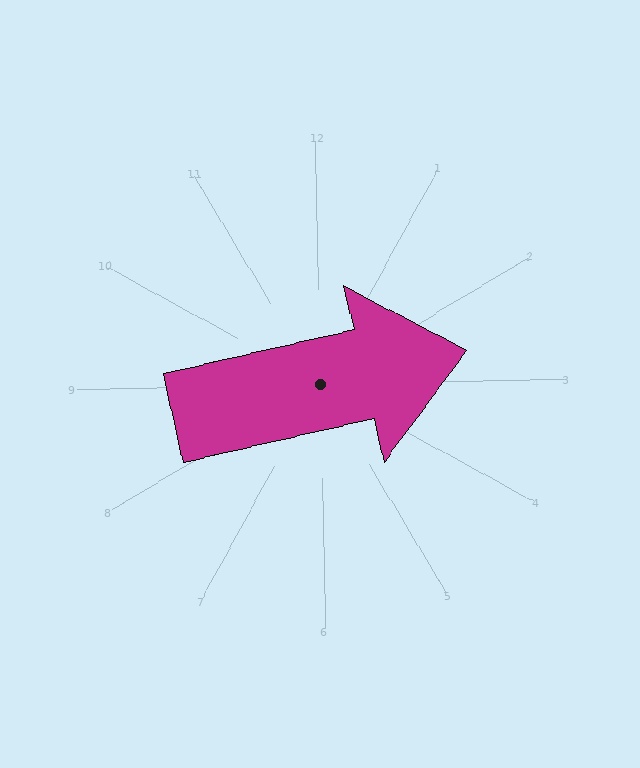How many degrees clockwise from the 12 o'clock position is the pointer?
Approximately 78 degrees.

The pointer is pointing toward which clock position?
Roughly 3 o'clock.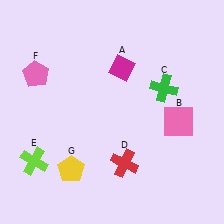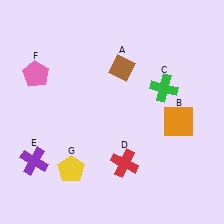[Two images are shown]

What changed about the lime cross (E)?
In Image 1, E is lime. In Image 2, it changed to purple.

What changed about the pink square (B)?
In Image 1, B is pink. In Image 2, it changed to orange.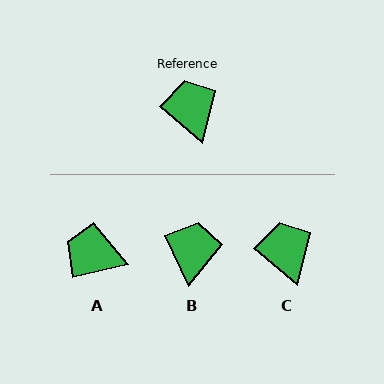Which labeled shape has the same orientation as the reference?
C.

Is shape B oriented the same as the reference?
No, it is off by about 25 degrees.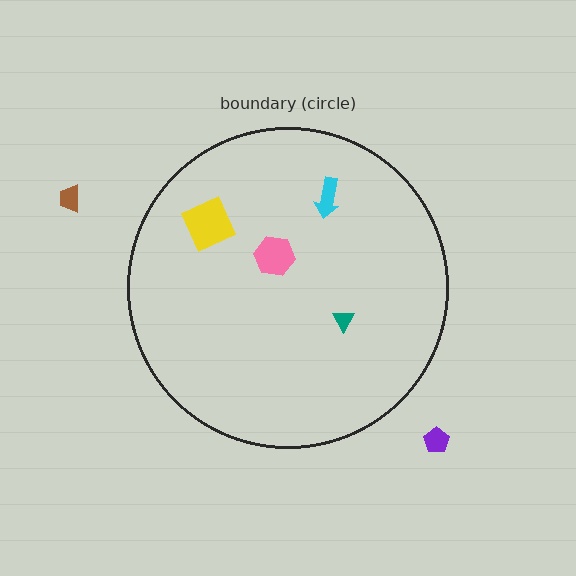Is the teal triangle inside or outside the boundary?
Inside.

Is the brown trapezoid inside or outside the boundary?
Outside.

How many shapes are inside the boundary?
4 inside, 2 outside.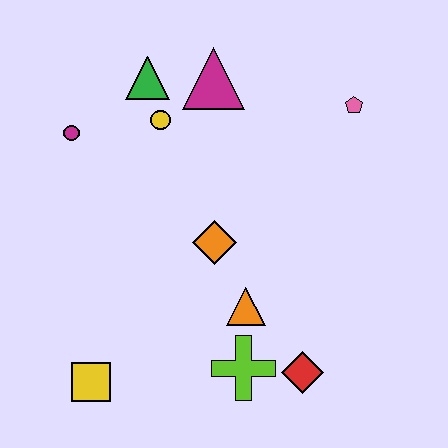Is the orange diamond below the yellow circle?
Yes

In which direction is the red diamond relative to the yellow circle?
The red diamond is below the yellow circle.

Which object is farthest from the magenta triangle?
The yellow square is farthest from the magenta triangle.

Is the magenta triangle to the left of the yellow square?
No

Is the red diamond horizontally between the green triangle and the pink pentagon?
Yes